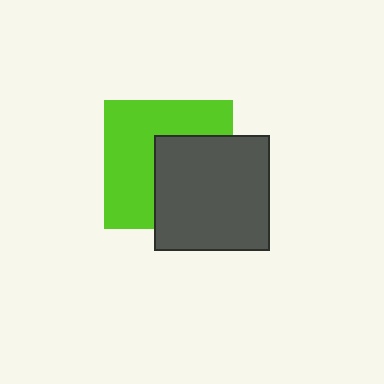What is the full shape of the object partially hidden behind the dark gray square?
The partially hidden object is a lime square.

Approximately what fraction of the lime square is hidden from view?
Roughly 44% of the lime square is hidden behind the dark gray square.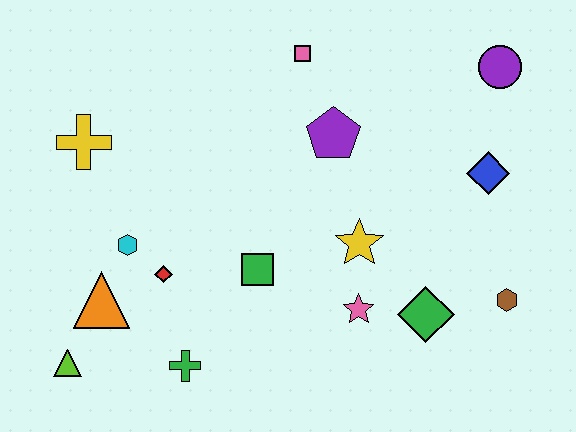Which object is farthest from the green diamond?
The yellow cross is farthest from the green diamond.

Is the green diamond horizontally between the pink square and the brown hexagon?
Yes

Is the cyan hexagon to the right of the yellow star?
No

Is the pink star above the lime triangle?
Yes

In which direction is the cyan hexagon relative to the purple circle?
The cyan hexagon is to the left of the purple circle.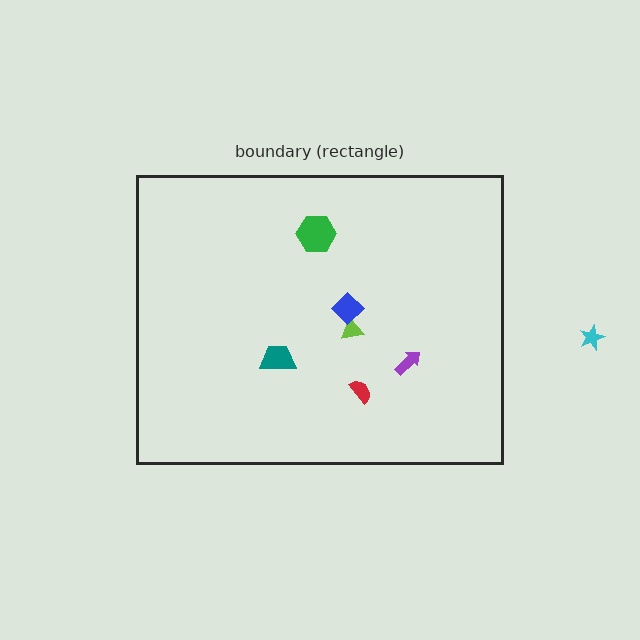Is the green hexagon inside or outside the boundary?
Inside.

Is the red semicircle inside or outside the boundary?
Inside.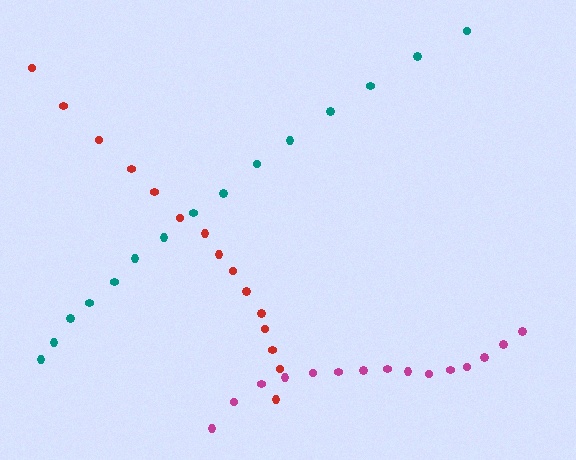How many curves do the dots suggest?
There are 3 distinct paths.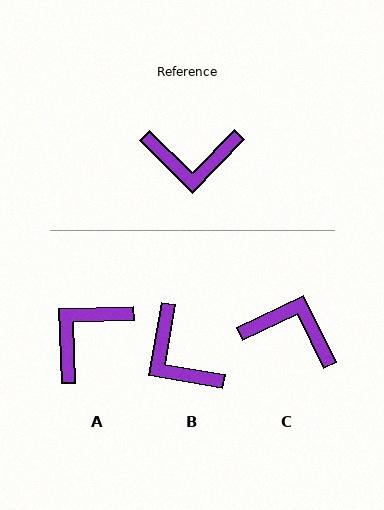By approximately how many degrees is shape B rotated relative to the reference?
Approximately 55 degrees clockwise.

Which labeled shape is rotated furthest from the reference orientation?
C, about 160 degrees away.